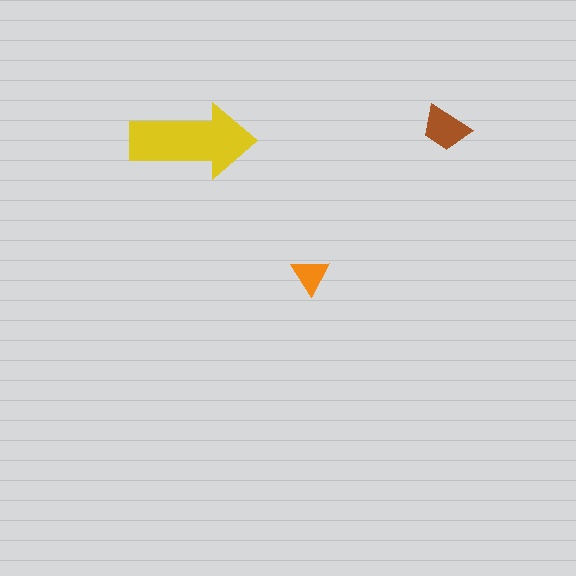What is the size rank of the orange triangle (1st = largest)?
3rd.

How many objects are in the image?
There are 3 objects in the image.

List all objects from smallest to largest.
The orange triangle, the brown trapezoid, the yellow arrow.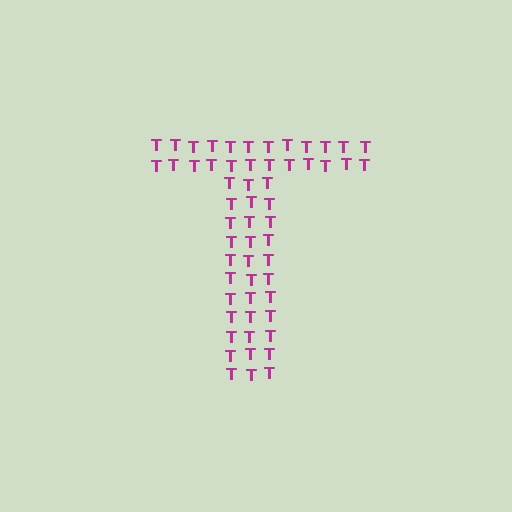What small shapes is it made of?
It is made of small letter T's.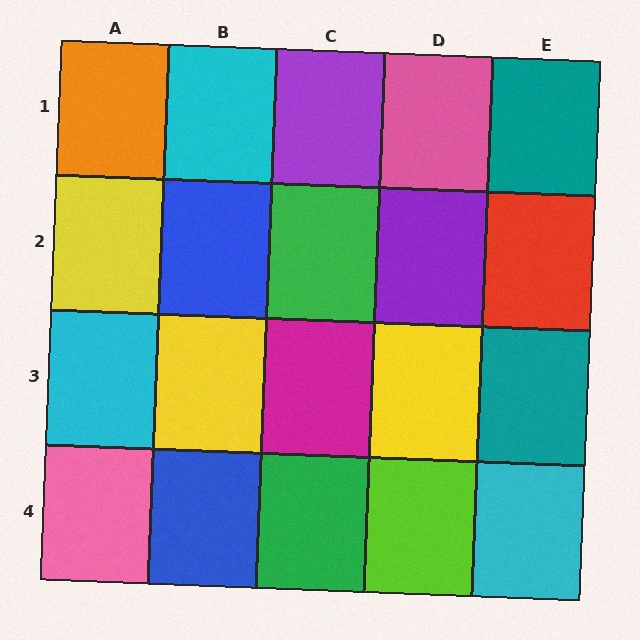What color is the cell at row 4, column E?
Cyan.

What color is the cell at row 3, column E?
Teal.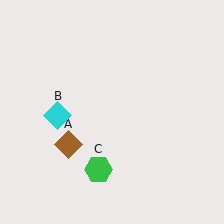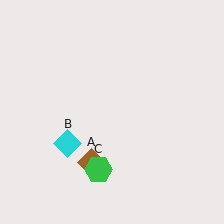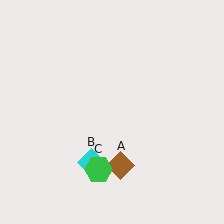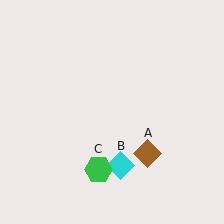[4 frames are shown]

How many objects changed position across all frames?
2 objects changed position: brown diamond (object A), cyan diamond (object B).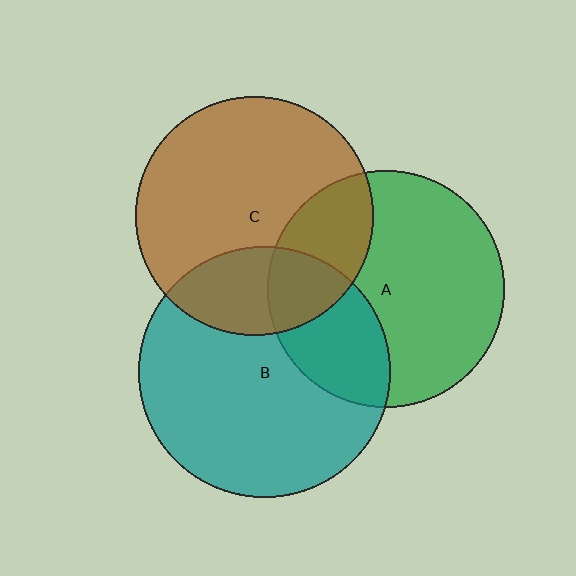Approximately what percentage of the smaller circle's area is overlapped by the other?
Approximately 30%.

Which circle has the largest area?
Circle B (teal).